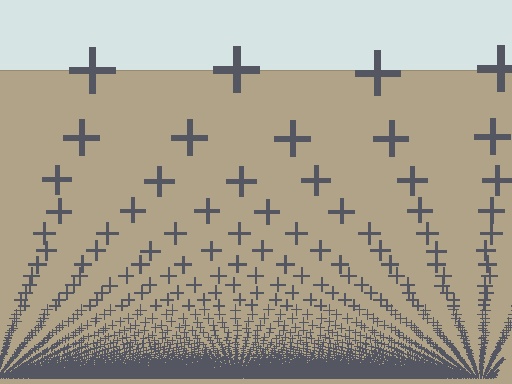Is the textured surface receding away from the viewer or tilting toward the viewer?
The surface appears to tilt toward the viewer. Texture elements get larger and sparser toward the top.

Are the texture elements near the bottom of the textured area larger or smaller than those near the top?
Smaller. The gradient is inverted — elements near the bottom are smaller and denser.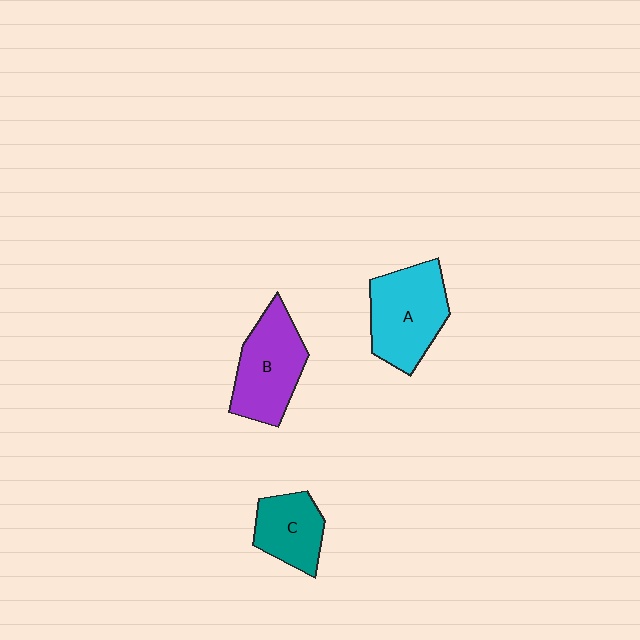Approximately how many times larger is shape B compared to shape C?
Approximately 1.4 times.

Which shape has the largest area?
Shape A (cyan).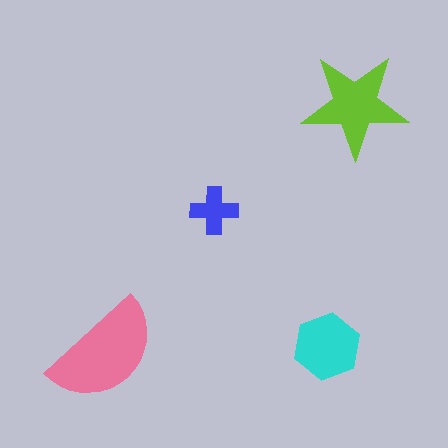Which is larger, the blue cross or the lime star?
The lime star.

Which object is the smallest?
The blue cross.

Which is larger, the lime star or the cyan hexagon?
The lime star.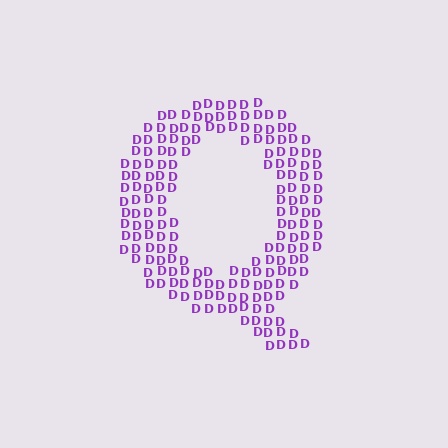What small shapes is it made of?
It is made of small letter D's.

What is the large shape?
The large shape is the letter Q.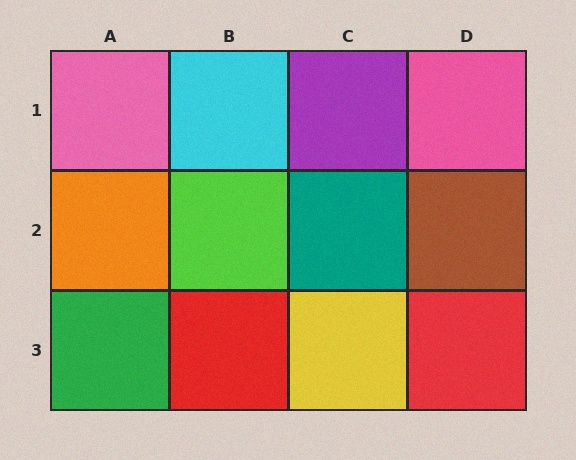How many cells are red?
2 cells are red.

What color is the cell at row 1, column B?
Cyan.